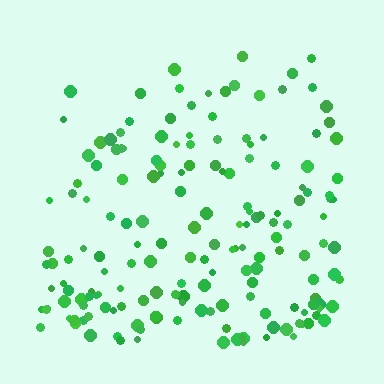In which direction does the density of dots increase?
From top to bottom, with the bottom side densest.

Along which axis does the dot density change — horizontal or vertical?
Vertical.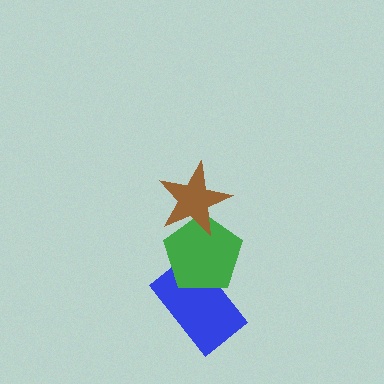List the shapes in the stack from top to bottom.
From top to bottom: the brown star, the green pentagon, the blue rectangle.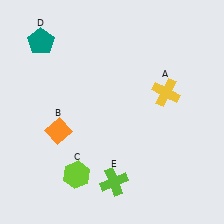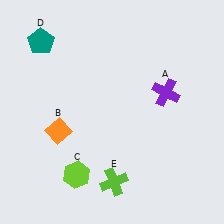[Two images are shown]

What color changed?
The cross (A) changed from yellow in Image 1 to purple in Image 2.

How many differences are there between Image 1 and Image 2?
There is 1 difference between the two images.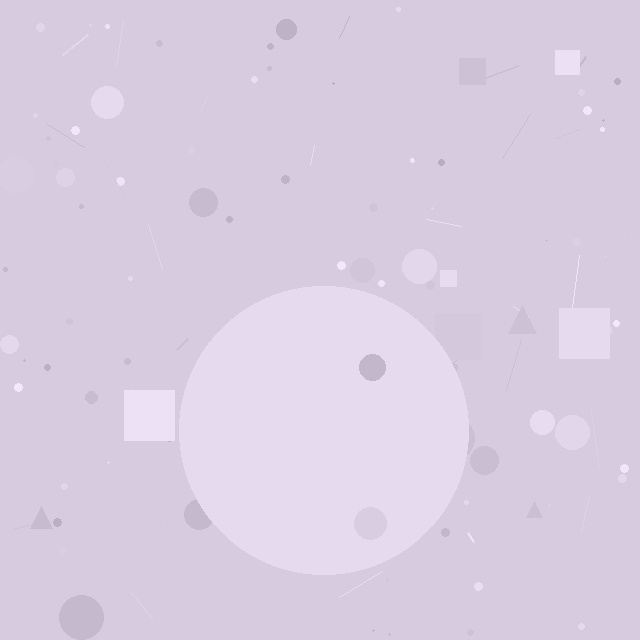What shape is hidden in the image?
A circle is hidden in the image.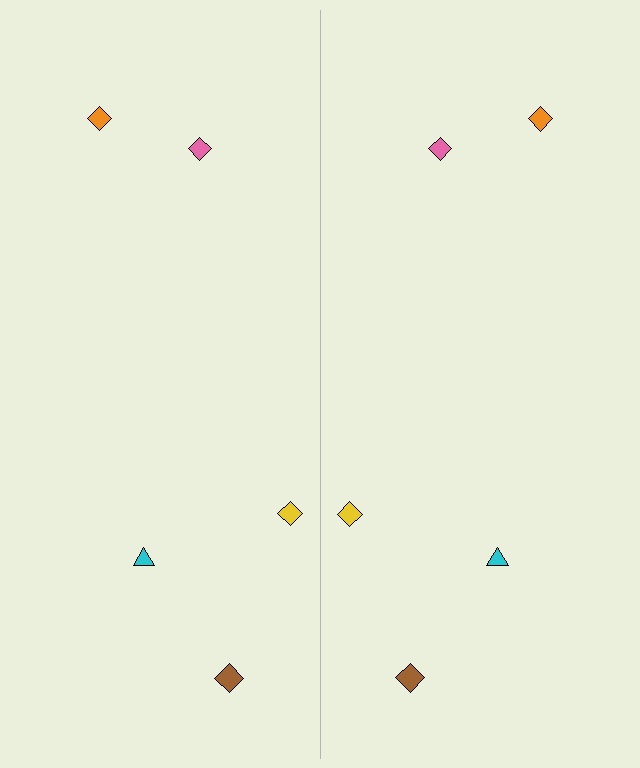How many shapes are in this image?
There are 10 shapes in this image.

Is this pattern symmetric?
Yes, this pattern has bilateral (reflection) symmetry.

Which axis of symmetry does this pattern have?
The pattern has a vertical axis of symmetry running through the center of the image.